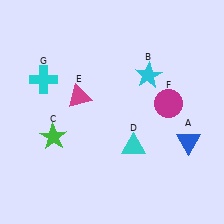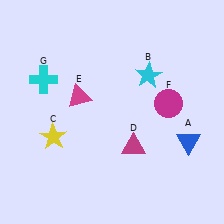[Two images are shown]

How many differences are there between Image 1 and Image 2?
There are 2 differences between the two images.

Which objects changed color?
C changed from green to yellow. D changed from cyan to magenta.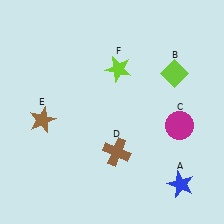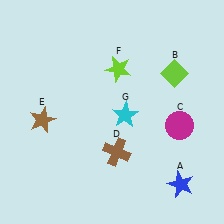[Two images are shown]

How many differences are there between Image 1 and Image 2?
There is 1 difference between the two images.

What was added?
A cyan star (G) was added in Image 2.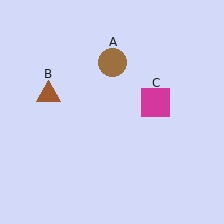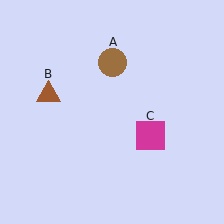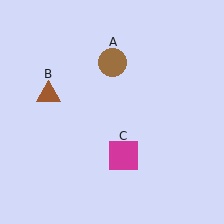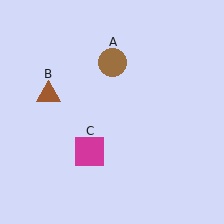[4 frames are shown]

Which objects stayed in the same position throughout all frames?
Brown circle (object A) and brown triangle (object B) remained stationary.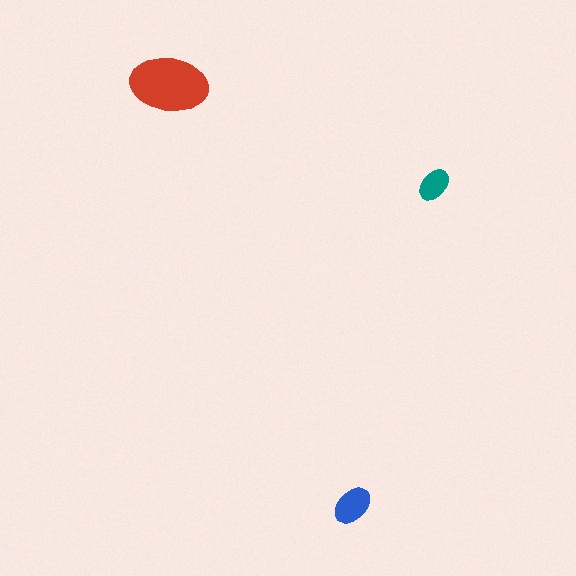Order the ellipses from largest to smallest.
the red one, the blue one, the teal one.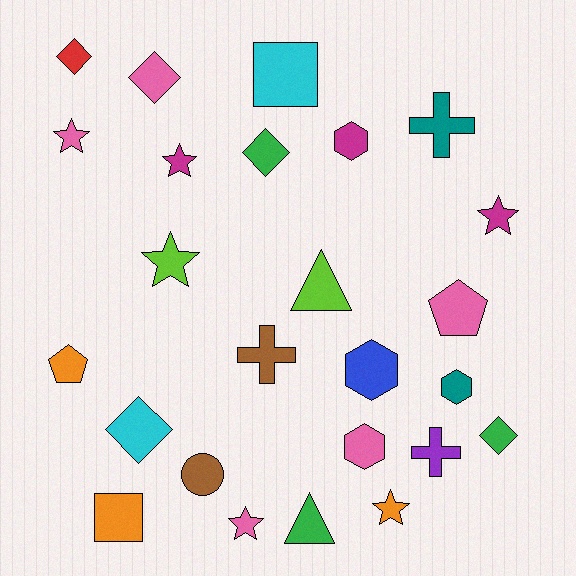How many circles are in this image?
There is 1 circle.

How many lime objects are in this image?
There are 2 lime objects.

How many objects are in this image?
There are 25 objects.